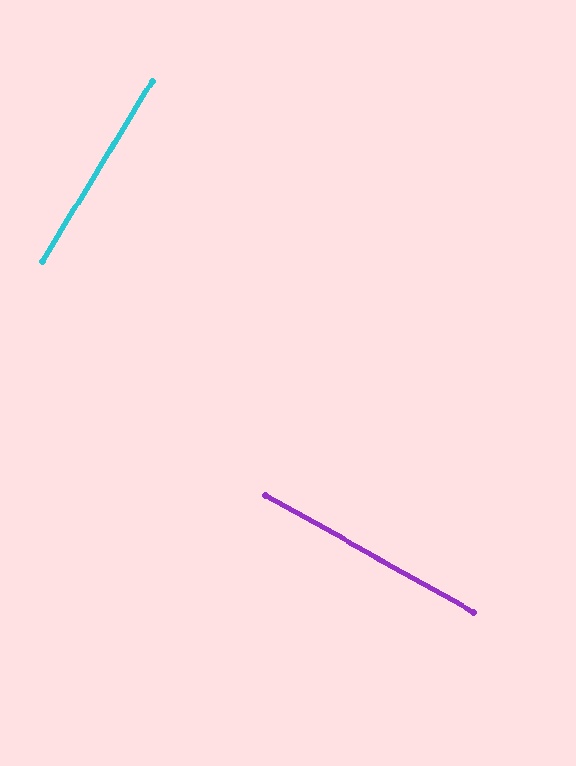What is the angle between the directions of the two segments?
Approximately 88 degrees.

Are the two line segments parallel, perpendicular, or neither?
Perpendicular — they meet at approximately 88°.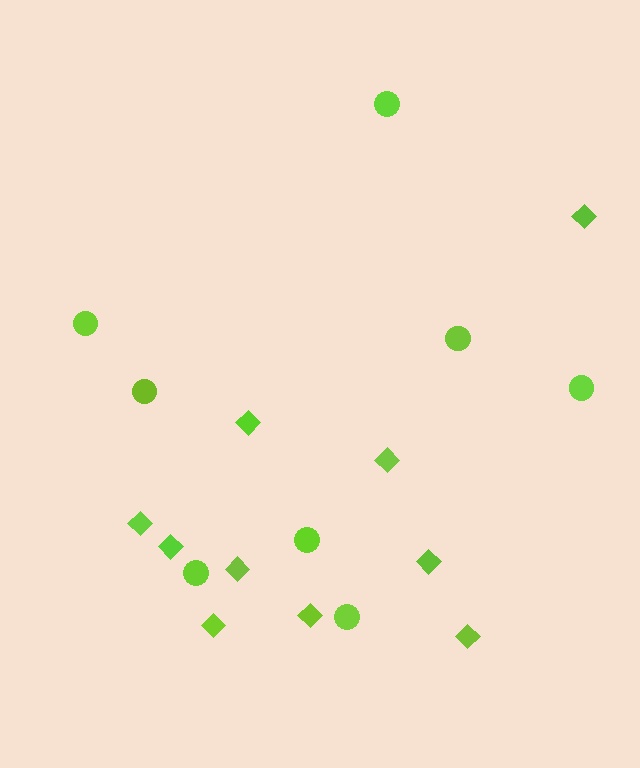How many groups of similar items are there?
There are 2 groups: one group of circles (8) and one group of diamonds (10).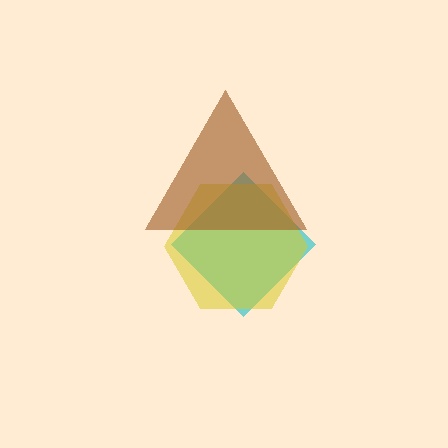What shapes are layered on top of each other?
The layered shapes are: a cyan diamond, a yellow hexagon, a brown triangle.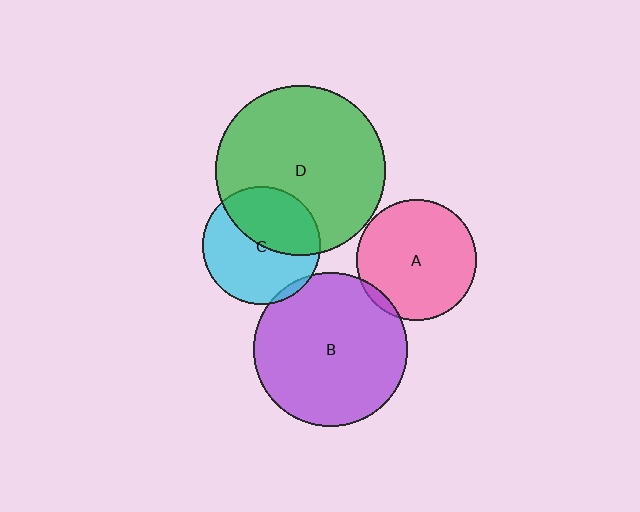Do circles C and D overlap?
Yes.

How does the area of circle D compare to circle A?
Approximately 2.0 times.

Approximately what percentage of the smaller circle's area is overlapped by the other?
Approximately 45%.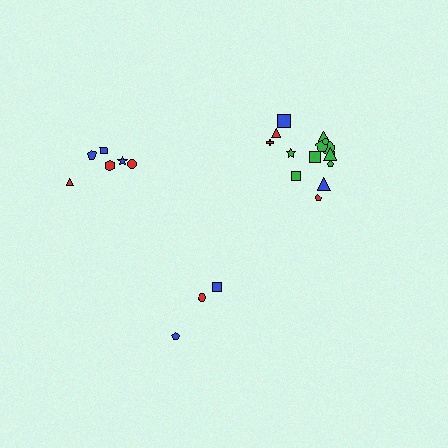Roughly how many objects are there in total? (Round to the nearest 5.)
Roughly 25 objects in total.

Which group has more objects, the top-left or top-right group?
The top-right group.